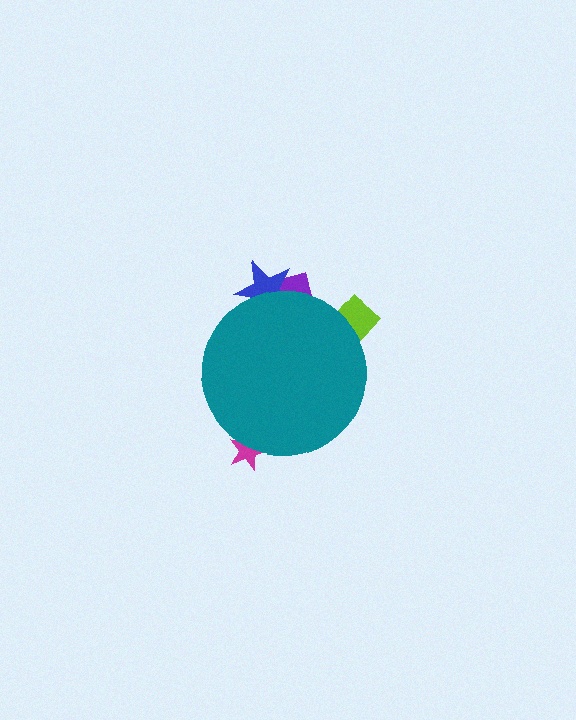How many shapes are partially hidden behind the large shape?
4 shapes are partially hidden.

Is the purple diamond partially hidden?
Yes, the purple diamond is partially hidden behind the teal circle.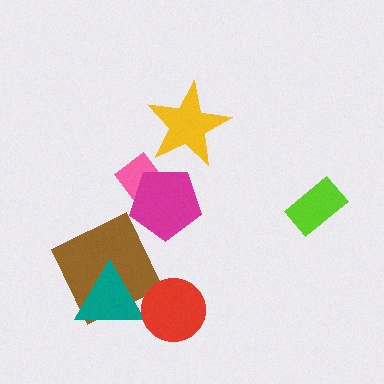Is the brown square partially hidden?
Yes, it is partially covered by another shape.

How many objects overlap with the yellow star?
0 objects overlap with the yellow star.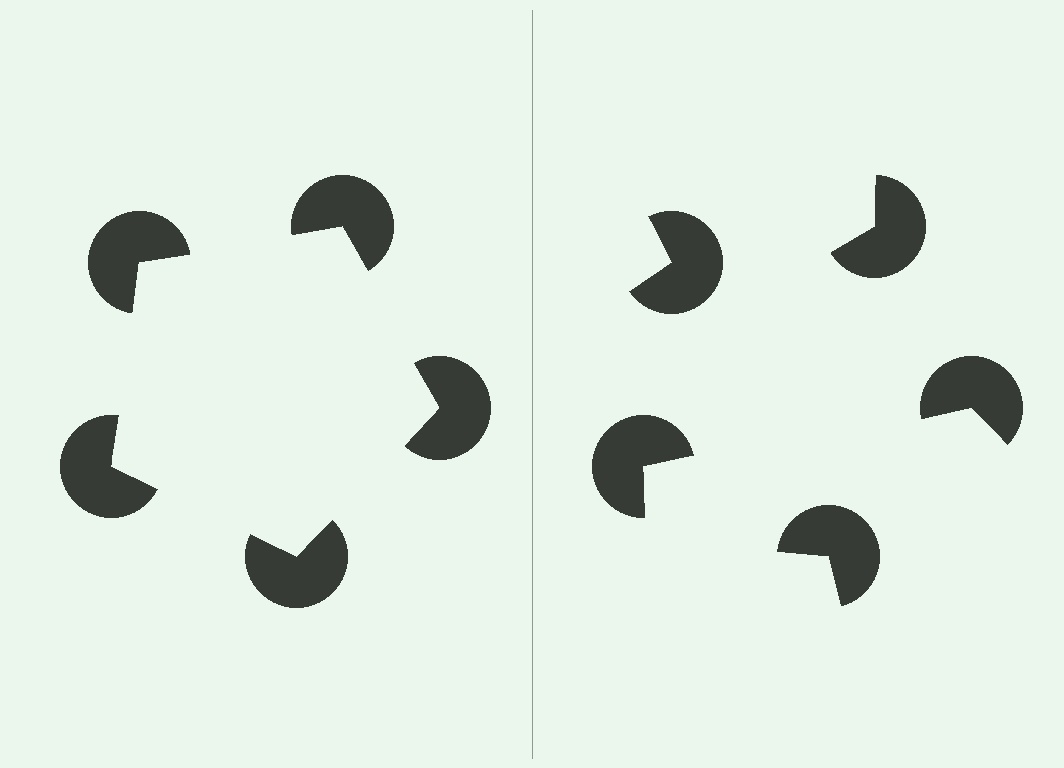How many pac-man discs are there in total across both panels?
10 — 5 on each side.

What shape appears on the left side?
An illusory pentagon.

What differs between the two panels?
The pac-man discs are positioned identically on both sides; only the wedge orientations differ. On the left they align to a pentagon; on the right they are misaligned.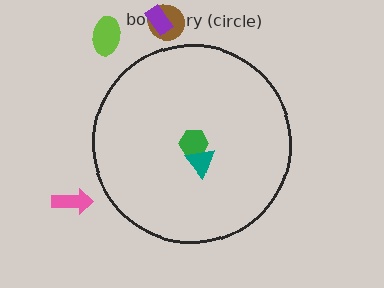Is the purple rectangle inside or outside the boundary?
Outside.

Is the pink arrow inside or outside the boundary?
Outside.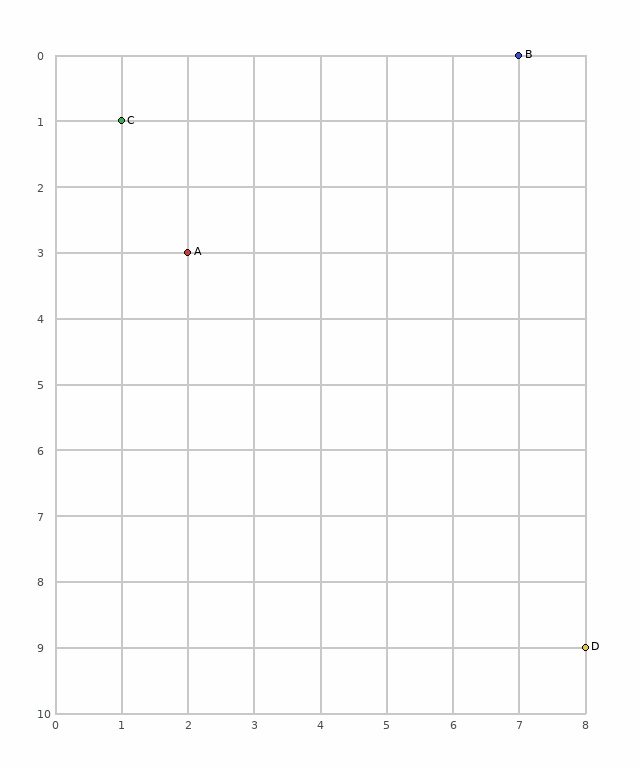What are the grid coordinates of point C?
Point C is at grid coordinates (1, 1).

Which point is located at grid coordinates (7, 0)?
Point B is at (7, 0).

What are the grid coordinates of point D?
Point D is at grid coordinates (8, 9).